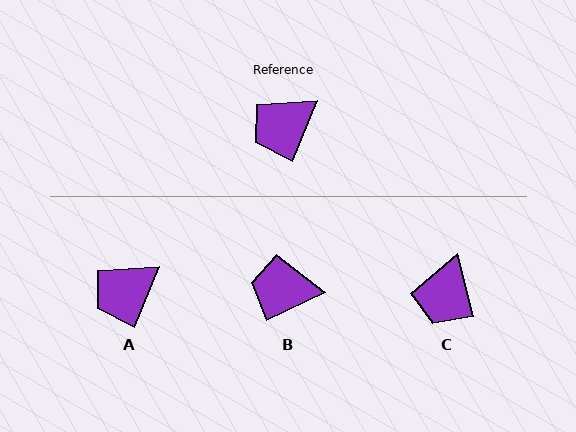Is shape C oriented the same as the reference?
No, it is off by about 37 degrees.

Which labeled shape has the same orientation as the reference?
A.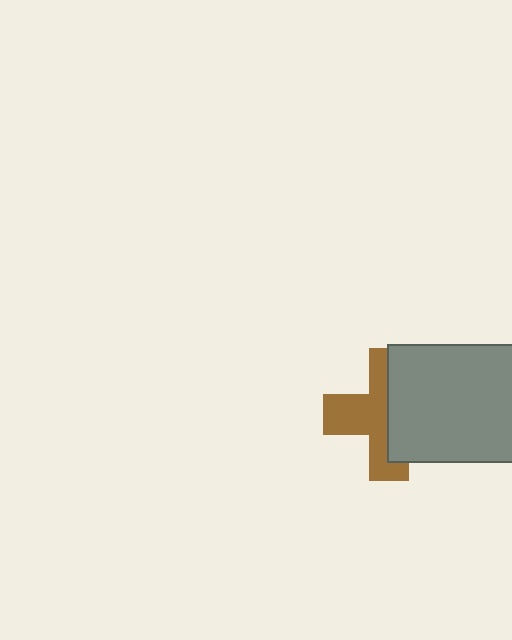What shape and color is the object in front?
The object in front is a gray rectangle.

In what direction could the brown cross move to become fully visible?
The brown cross could move left. That would shift it out from behind the gray rectangle entirely.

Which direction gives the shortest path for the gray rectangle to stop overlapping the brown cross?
Moving right gives the shortest separation.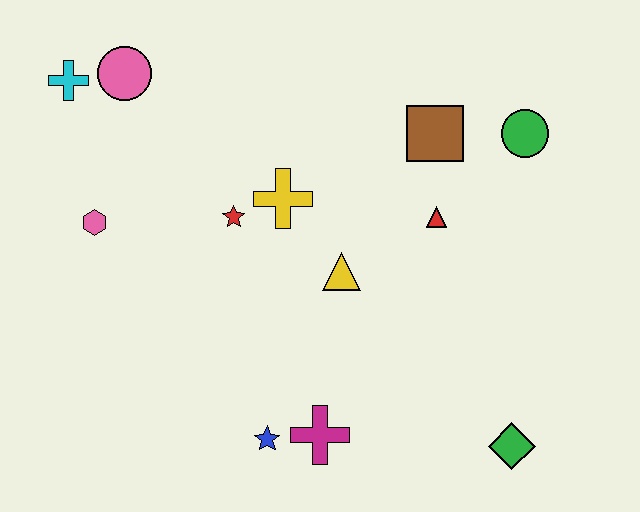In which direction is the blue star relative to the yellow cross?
The blue star is below the yellow cross.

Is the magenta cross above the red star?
No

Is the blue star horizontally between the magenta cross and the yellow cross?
No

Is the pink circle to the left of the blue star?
Yes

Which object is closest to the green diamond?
The magenta cross is closest to the green diamond.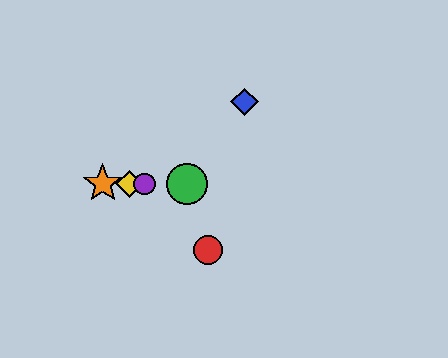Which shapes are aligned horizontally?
The green circle, the yellow diamond, the purple circle, the orange star are aligned horizontally.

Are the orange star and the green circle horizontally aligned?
Yes, both are at y≈184.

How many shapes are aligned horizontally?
4 shapes (the green circle, the yellow diamond, the purple circle, the orange star) are aligned horizontally.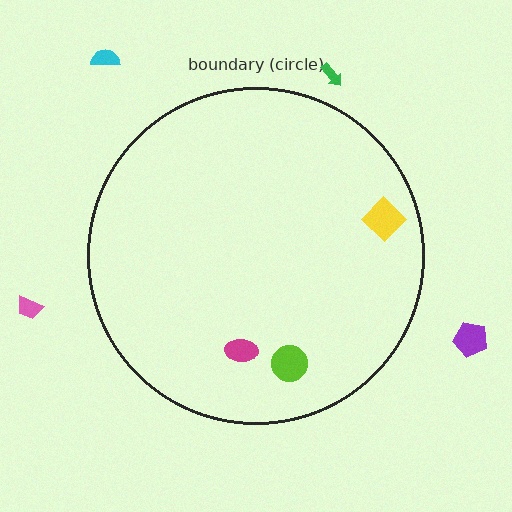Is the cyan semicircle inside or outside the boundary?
Outside.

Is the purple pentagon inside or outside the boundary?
Outside.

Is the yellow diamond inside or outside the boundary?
Inside.